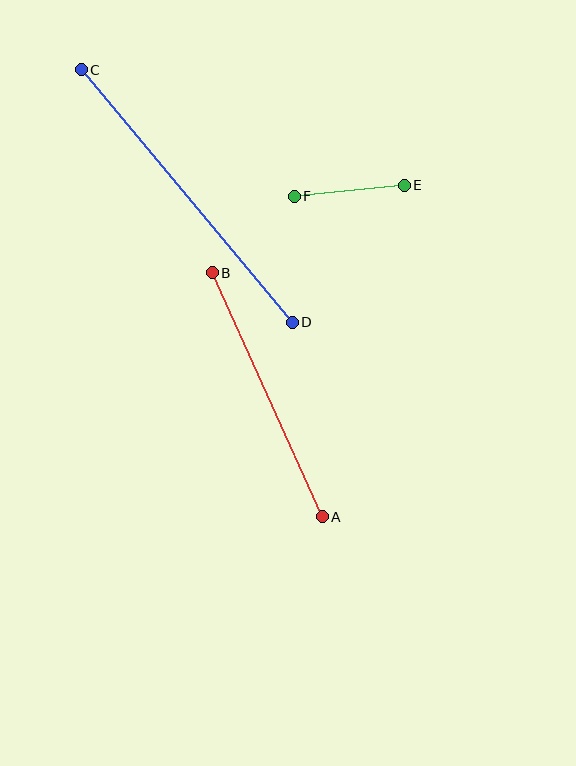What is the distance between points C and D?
The distance is approximately 329 pixels.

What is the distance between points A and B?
The distance is approximately 267 pixels.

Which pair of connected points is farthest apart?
Points C and D are farthest apart.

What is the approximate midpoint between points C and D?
The midpoint is at approximately (187, 196) pixels.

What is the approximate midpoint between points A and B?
The midpoint is at approximately (267, 395) pixels.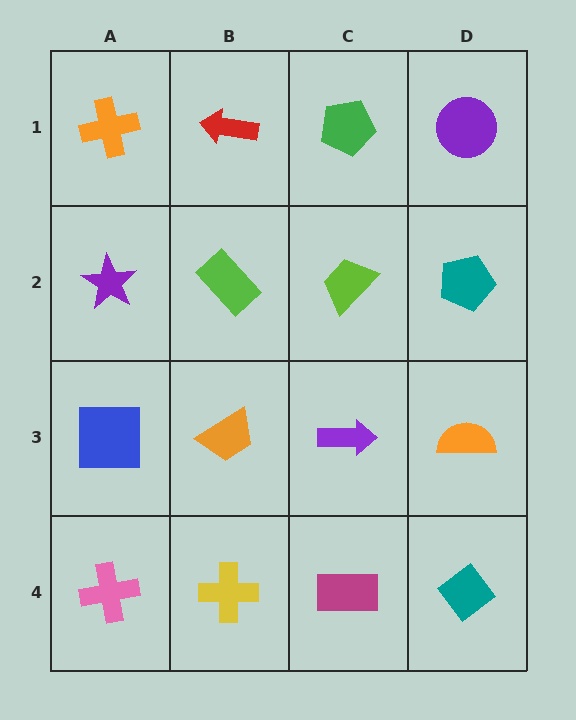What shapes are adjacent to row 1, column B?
A lime rectangle (row 2, column B), an orange cross (row 1, column A), a green pentagon (row 1, column C).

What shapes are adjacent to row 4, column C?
A purple arrow (row 3, column C), a yellow cross (row 4, column B), a teal diamond (row 4, column D).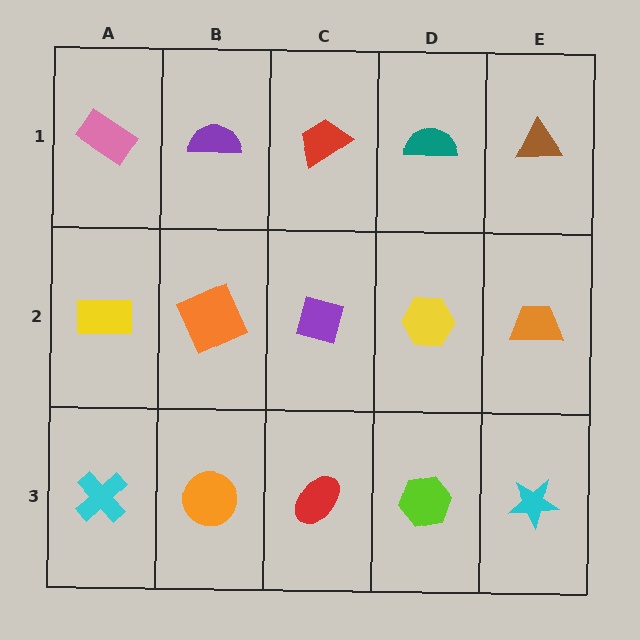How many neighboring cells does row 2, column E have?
3.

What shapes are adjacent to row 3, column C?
A purple square (row 2, column C), an orange circle (row 3, column B), a lime hexagon (row 3, column D).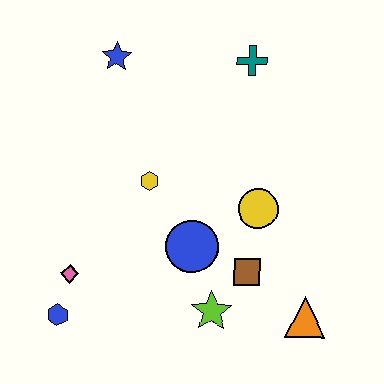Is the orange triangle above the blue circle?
No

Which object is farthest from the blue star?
The orange triangle is farthest from the blue star.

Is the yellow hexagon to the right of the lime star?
No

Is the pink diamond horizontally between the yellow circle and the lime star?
No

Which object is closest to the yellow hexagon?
The blue circle is closest to the yellow hexagon.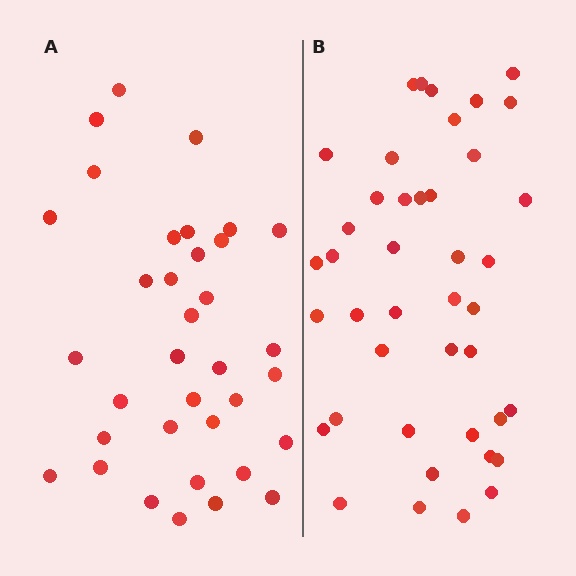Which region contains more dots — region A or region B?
Region B (the right region) has more dots.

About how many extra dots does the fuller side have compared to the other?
Region B has roughly 8 or so more dots than region A.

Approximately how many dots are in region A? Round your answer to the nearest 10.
About 40 dots. (The exact count is 35, which rounds to 40.)